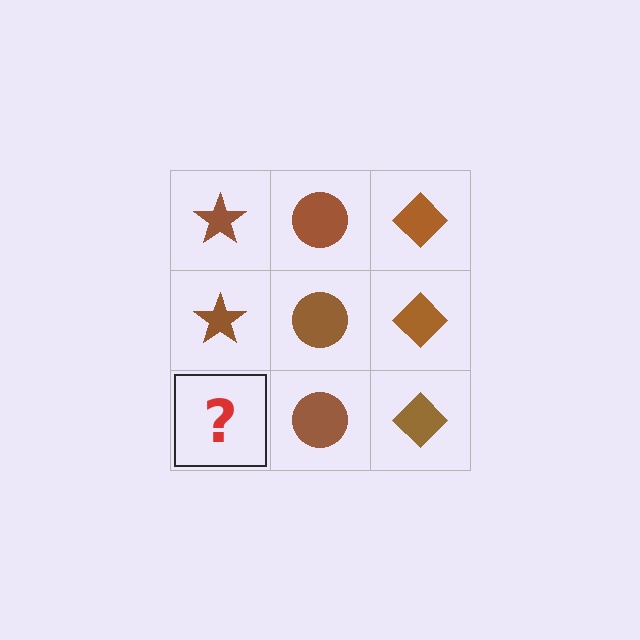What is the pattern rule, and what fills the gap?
The rule is that each column has a consistent shape. The gap should be filled with a brown star.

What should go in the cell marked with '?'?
The missing cell should contain a brown star.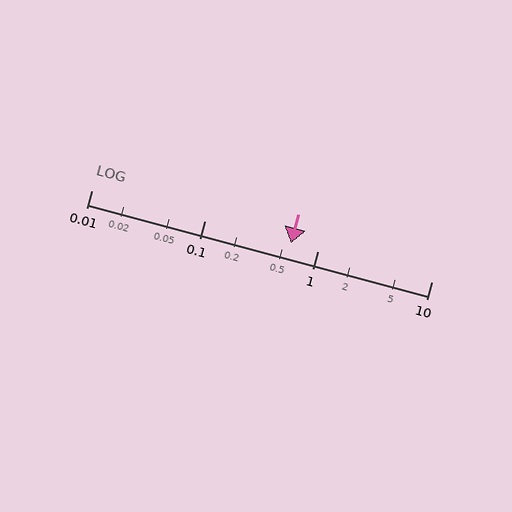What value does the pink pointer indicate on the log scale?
The pointer indicates approximately 0.58.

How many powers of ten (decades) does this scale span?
The scale spans 3 decades, from 0.01 to 10.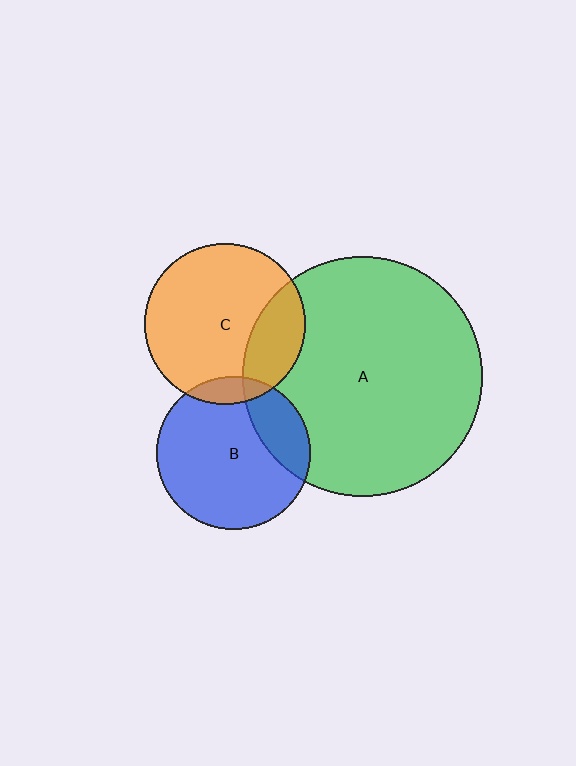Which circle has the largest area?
Circle A (green).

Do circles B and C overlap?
Yes.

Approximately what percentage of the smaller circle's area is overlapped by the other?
Approximately 10%.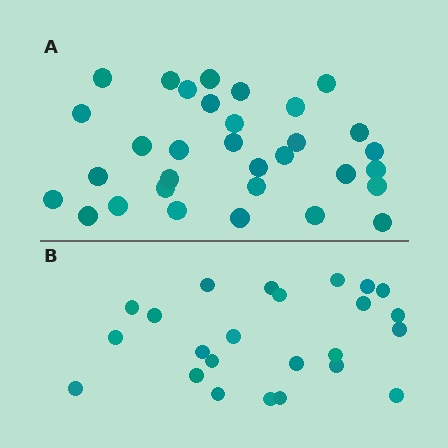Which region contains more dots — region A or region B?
Region A (the top region) has more dots.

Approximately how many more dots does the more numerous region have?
Region A has roughly 8 or so more dots than region B.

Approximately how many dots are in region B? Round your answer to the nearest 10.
About 20 dots. (The exact count is 24, which rounds to 20.)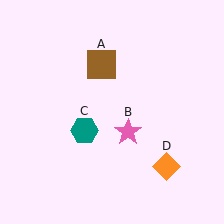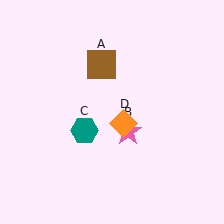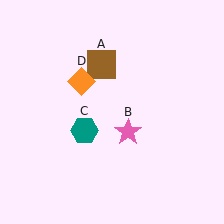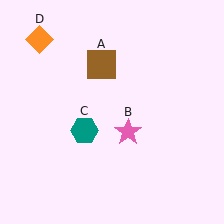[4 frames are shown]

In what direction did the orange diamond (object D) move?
The orange diamond (object D) moved up and to the left.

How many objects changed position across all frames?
1 object changed position: orange diamond (object D).